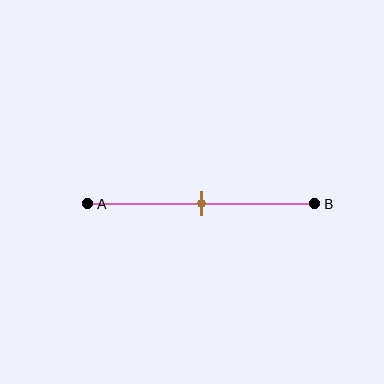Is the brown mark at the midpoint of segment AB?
Yes, the mark is approximately at the midpoint.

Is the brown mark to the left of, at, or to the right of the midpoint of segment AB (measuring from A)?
The brown mark is approximately at the midpoint of segment AB.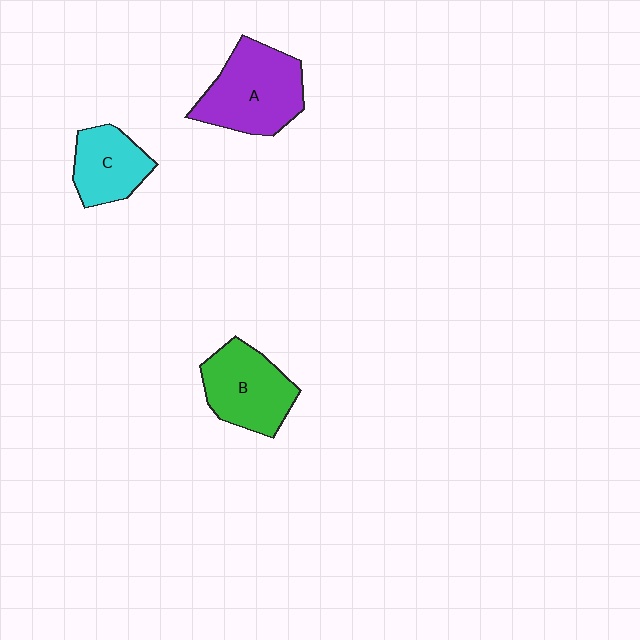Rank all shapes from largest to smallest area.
From largest to smallest: A (purple), B (green), C (cyan).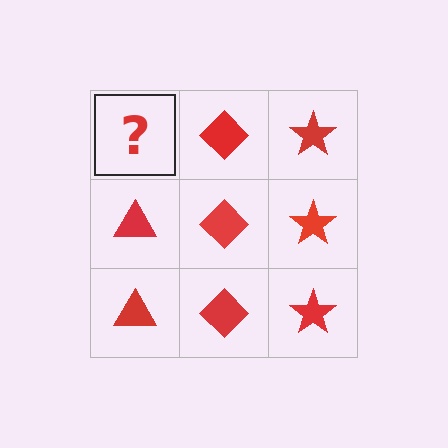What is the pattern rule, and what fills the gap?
The rule is that each column has a consistent shape. The gap should be filled with a red triangle.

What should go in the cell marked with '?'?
The missing cell should contain a red triangle.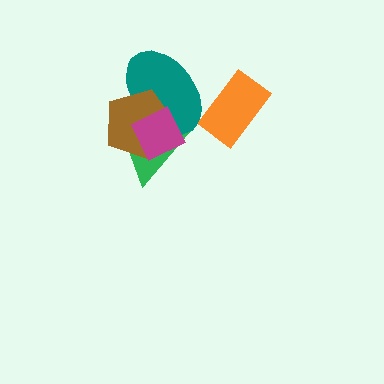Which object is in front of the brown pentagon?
The magenta diamond is in front of the brown pentagon.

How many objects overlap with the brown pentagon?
3 objects overlap with the brown pentagon.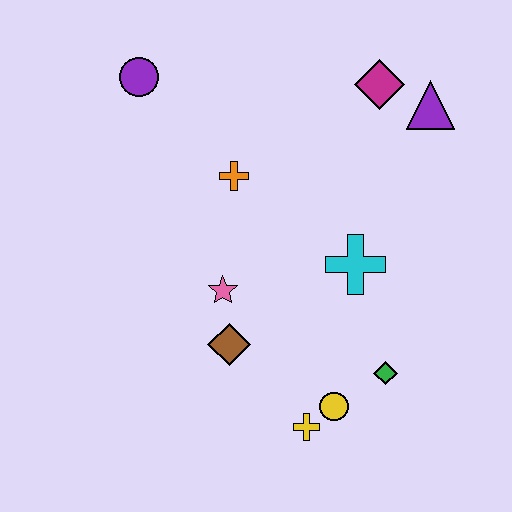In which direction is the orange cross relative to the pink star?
The orange cross is above the pink star.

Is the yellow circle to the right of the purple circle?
Yes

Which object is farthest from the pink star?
The purple triangle is farthest from the pink star.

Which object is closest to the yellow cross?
The yellow circle is closest to the yellow cross.